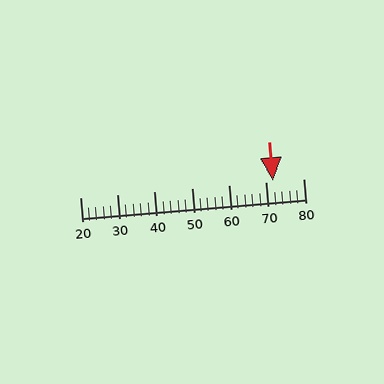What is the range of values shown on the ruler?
The ruler shows values from 20 to 80.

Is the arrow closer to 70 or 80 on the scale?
The arrow is closer to 70.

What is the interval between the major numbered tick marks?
The major tick marks are spaced 10 units apart.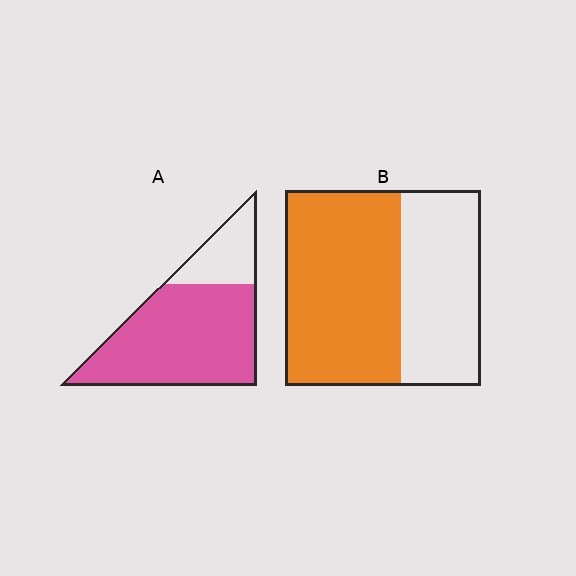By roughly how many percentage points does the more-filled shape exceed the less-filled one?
By roughly 20 percentage points (A over B).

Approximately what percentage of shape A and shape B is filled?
A is approximately 75% and B is approximately 60%.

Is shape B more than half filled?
Yes.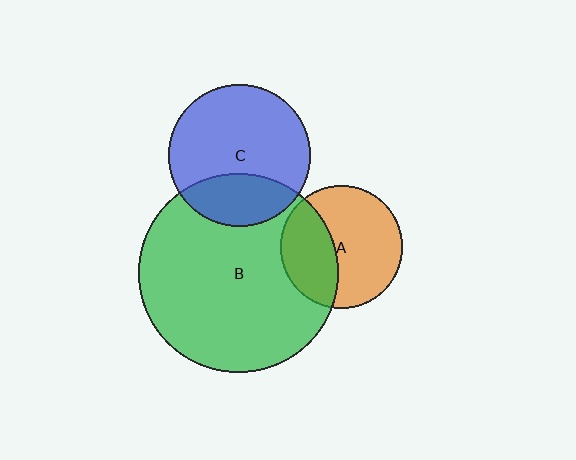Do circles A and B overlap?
Yes.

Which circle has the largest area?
Circle B (green).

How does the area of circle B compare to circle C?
Approximately 2.0 times.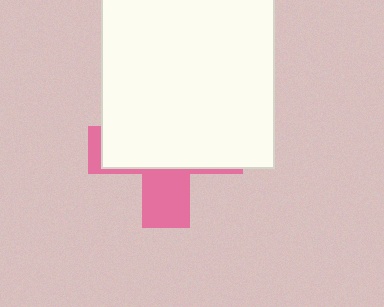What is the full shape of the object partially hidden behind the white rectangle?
The partially hidden object is a pink cross.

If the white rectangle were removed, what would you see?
You would see the complete pink cross.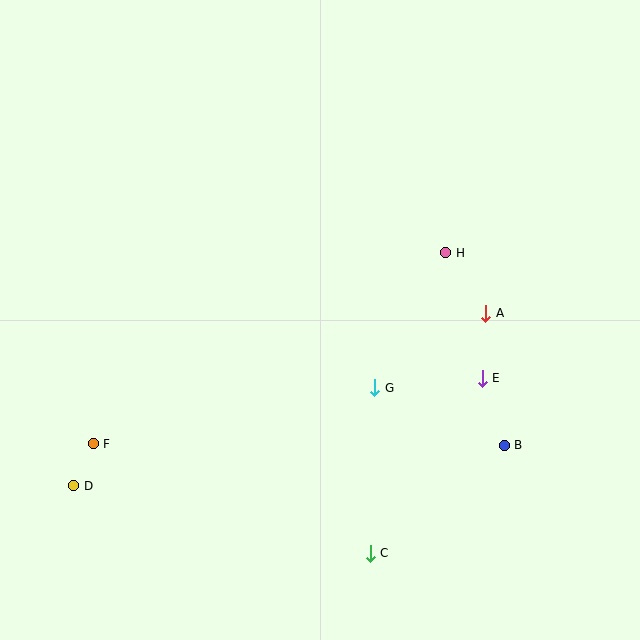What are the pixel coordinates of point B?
Point B is at (504, 445).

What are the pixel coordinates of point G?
Point G is at (375, 388).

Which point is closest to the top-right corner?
Point H is closest to the top-right corner.